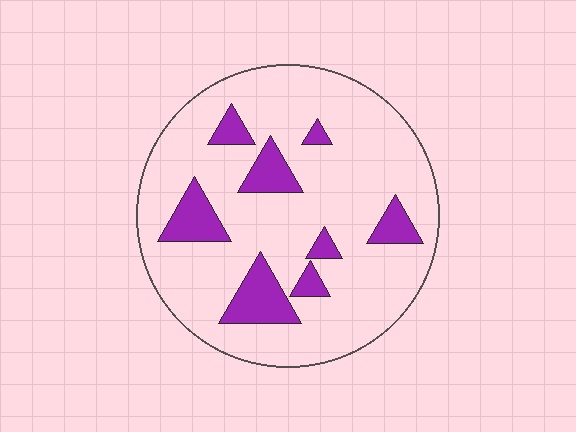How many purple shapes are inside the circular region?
8.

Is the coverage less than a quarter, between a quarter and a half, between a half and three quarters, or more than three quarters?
Less than a quarter.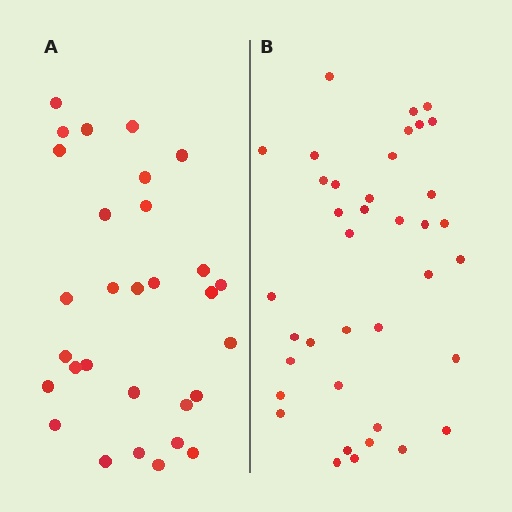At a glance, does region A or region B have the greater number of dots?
Region B (the right region) has more dots.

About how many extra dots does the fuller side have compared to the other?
Region B has roughly 8 or so more dots than region A.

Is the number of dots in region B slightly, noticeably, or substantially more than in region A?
Region B has noticeably more, but not dramatically so. The ratio is roughly 1.3 to 1.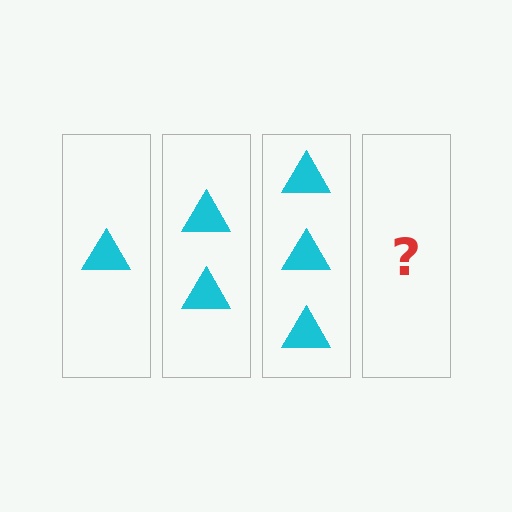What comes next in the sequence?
The next element should be 4 triangles.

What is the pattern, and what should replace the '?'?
The pattern is that each step adds one more triangle. The '?' should be 4 triangles.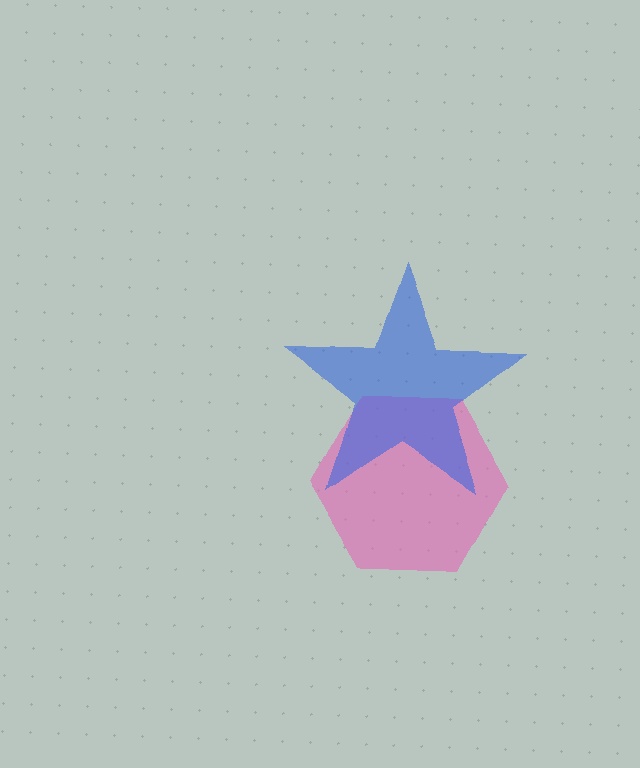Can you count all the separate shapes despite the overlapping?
Yes, there are 2 separate shapes.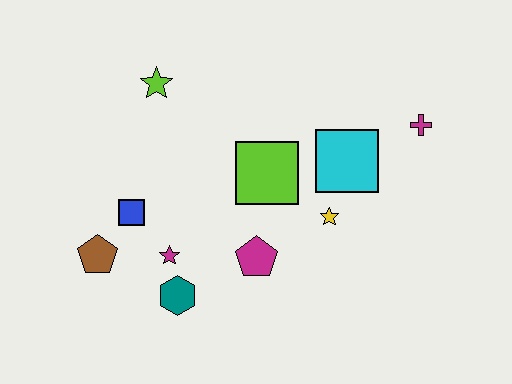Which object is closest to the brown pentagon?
The blue square is closest to the brown pentagon.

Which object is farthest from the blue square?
The magenta cross is farthest from the blue square.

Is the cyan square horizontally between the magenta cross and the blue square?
Yes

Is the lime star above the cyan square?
Yes